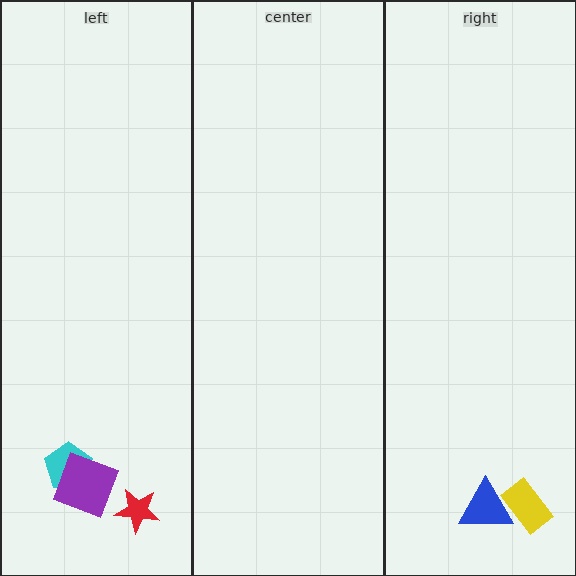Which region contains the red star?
The left region.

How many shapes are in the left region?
3.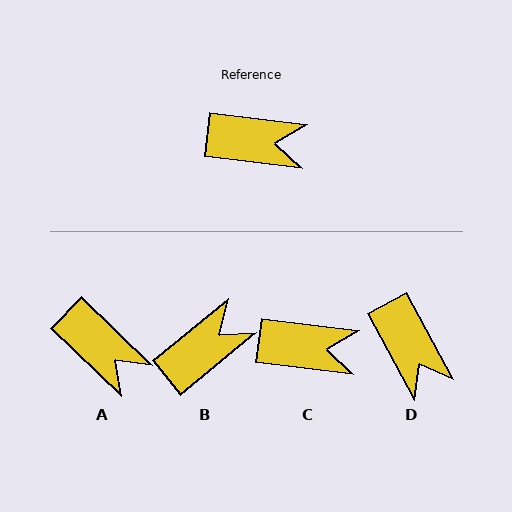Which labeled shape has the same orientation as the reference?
C.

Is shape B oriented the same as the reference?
No, it is off by about 46 degrees.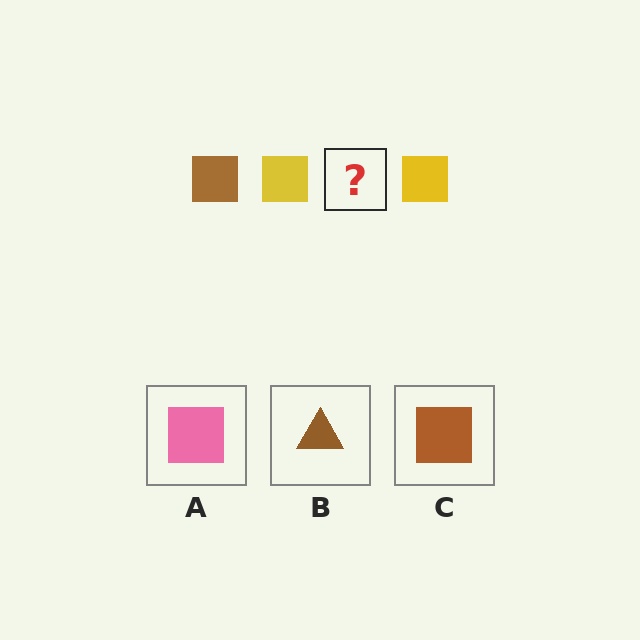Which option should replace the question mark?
Option C.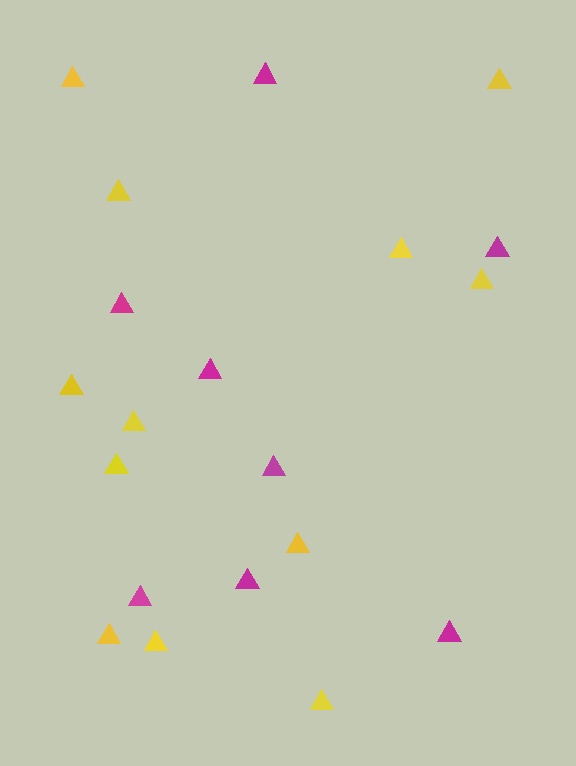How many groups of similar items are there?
There are 2 groups: one group of yellow triangles (12) and one group of magenta triangles (8).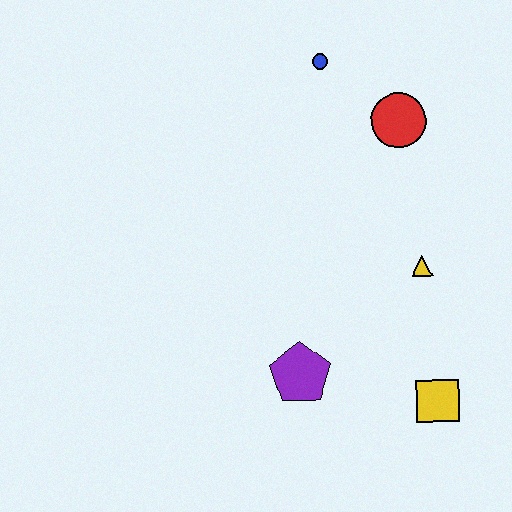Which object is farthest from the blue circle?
The yellow square is farthest from the blue circle.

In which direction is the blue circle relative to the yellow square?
The blue circle is above the yellow square.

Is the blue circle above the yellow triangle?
Yes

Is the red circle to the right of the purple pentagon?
Yes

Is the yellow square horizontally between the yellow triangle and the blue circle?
No